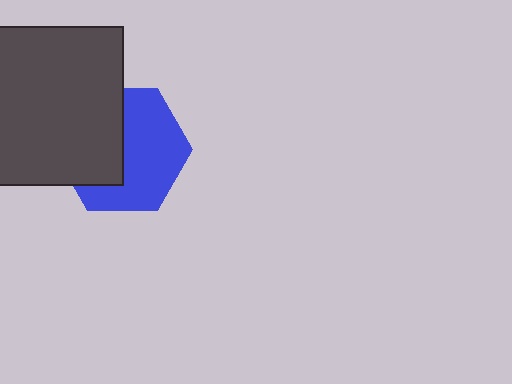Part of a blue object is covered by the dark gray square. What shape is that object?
It is a hexagon.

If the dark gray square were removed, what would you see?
You would see the complete blue hexagon.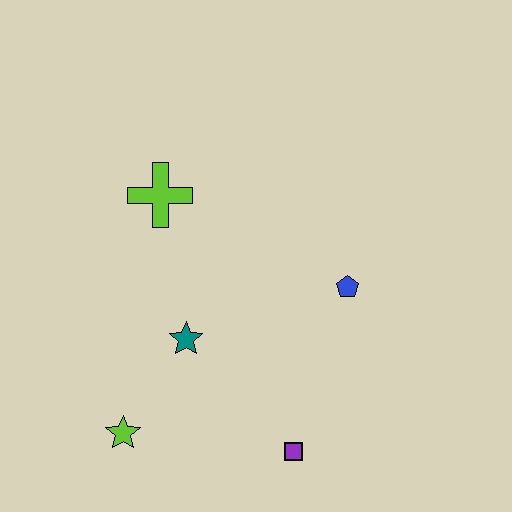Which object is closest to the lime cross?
The teal star is closest to the lime cross.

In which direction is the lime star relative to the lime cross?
The lime star is below the lime cross.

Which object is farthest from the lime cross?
The purple square is farthest from the lime cross.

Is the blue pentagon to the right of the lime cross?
Yes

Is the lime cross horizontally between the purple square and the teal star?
No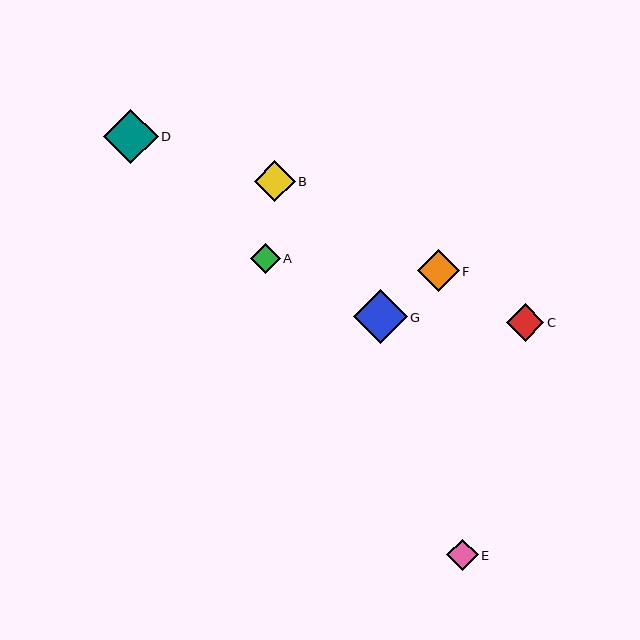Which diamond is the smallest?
Diamond A is the smallest with a size of approximately 30 pixels.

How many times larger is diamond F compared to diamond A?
Diamond F is approximately 1.4 times the size of diamond A.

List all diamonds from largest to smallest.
From largest to smallest: D, G, F, B, C, E, A.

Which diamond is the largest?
Diamond D is the largest with a size of approximately 54 pixels.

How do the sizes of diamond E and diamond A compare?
Diamond E and diamond A are approximately the same size.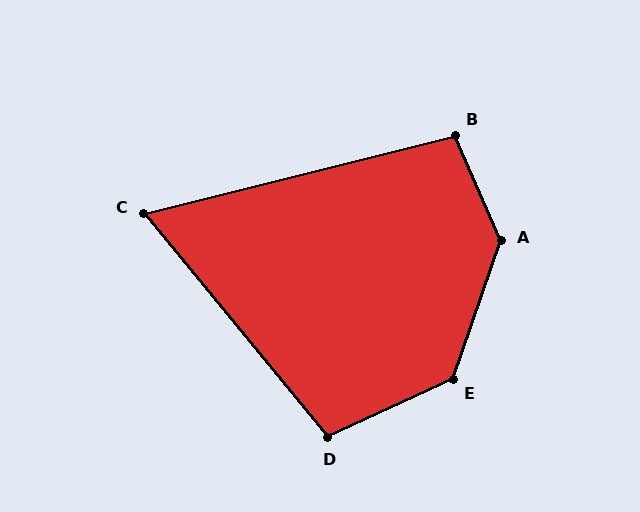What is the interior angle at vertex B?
Approximately 99 degrees (obtuse).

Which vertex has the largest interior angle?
A, at approximately 138 degrees.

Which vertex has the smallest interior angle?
C, at approximately 65 degrees.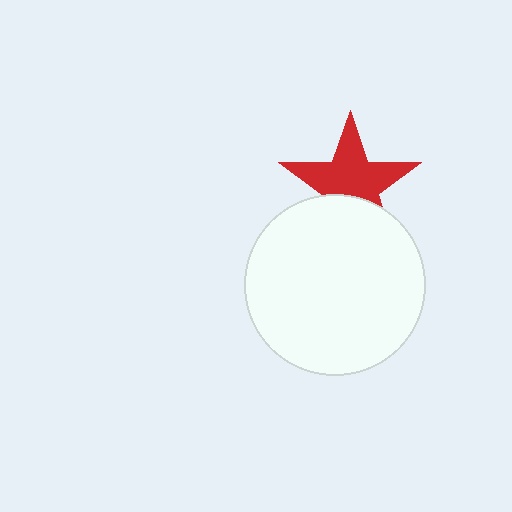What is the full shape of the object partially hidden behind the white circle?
The partially hidden object is a red star.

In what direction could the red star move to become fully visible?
The red star could move up. That would shift it out from behind the white circle entirely.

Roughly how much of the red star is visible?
Most of it is visible (roughly 66%).